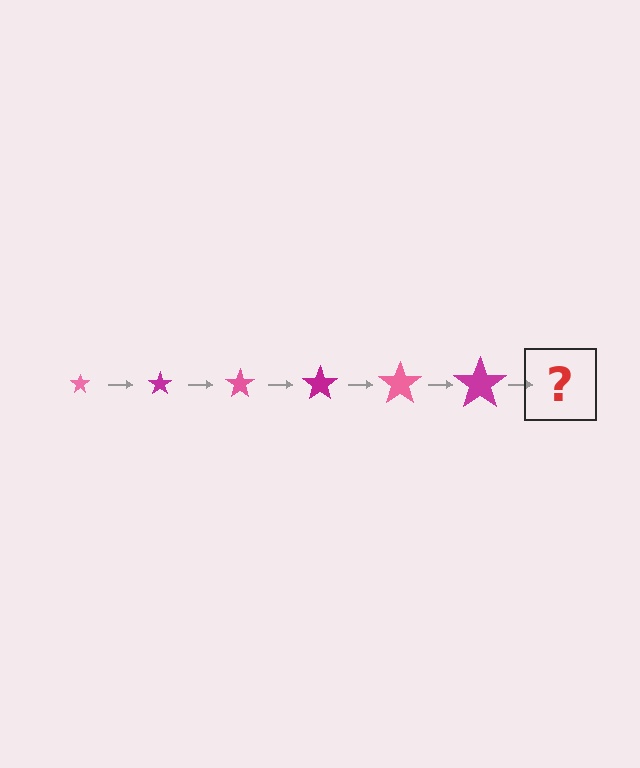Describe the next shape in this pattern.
It should be a pink star, larger than the previous one.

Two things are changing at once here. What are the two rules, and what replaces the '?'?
The two rules are that the star grows larger each step and the color cycles through pink and magenta. The '?' should be a pink star, larger than the previous one.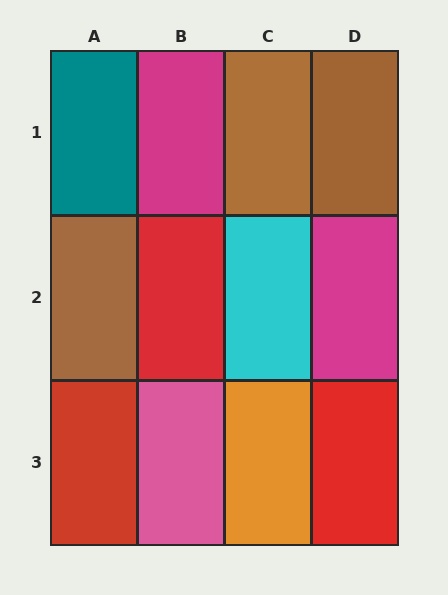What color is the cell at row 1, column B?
Magenta.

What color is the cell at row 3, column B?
Pink.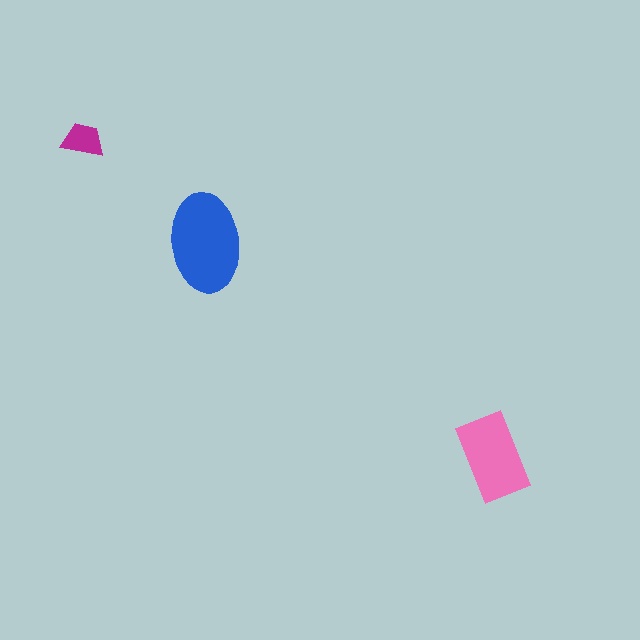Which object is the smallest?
The magenta trapezoid.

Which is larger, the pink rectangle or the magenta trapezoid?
The pink rectangle.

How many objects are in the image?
There are 3 objects in the image.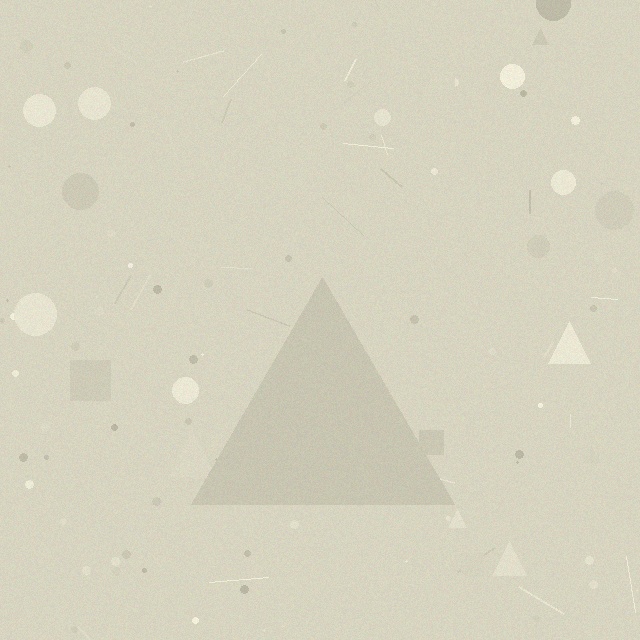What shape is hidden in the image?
A triangle is hidden in the image.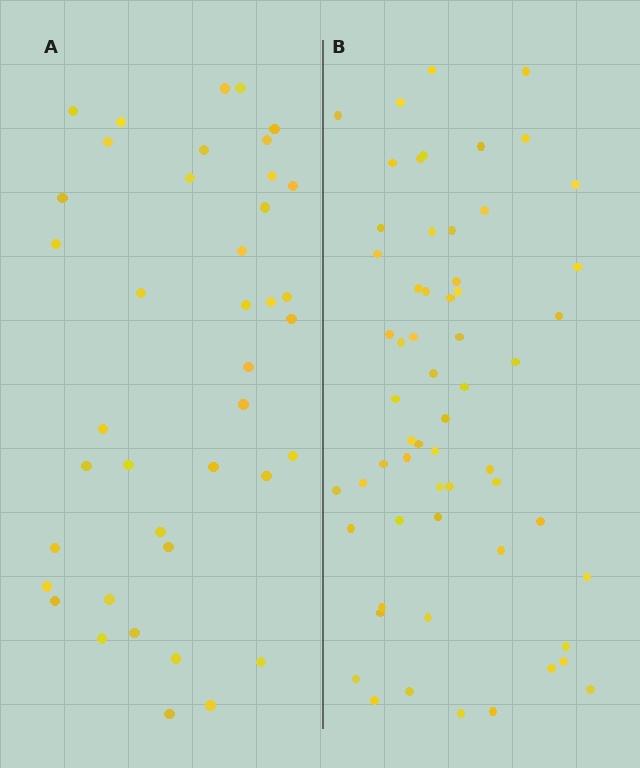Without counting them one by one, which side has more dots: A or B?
Region B (the right region) has more dots.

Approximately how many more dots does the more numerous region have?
Region B has approximately 20 more dots than region A.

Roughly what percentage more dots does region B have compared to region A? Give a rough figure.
About 50% more.